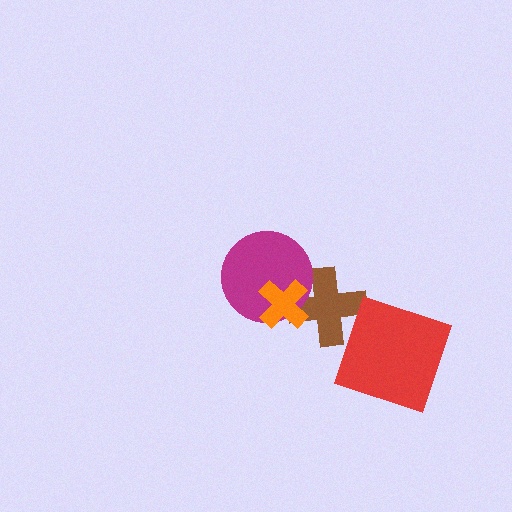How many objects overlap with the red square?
0 objects overlap with the red square.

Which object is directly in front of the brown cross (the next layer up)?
The magenta circle is directly in front of the brown cross.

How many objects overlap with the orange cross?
2 objects overlap with the orange cross.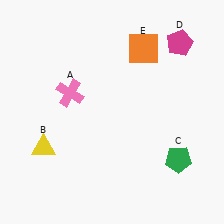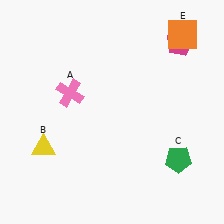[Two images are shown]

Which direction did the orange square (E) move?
The orange square (E) moved right.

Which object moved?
The orange square (E) moved right.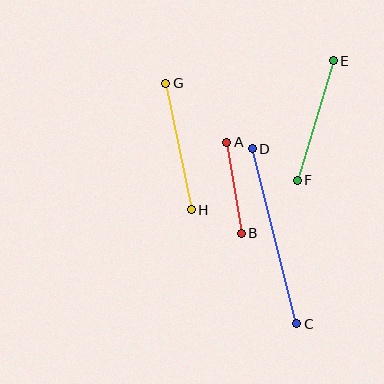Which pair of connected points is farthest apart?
Points C and D are farthest apart.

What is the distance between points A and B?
The distance is approximately 92 pixels.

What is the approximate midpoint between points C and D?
The midpoint is at approximately (274, 236) pixels.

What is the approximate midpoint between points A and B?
The midpoint is at approximately (234, 188) pixels.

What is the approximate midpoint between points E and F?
The midpoint is at approximately (315, 120) pixels.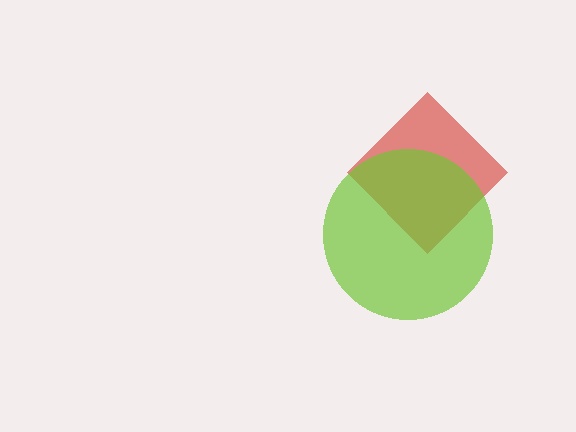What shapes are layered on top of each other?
The layered shapes are: a red diamond, a lime circle.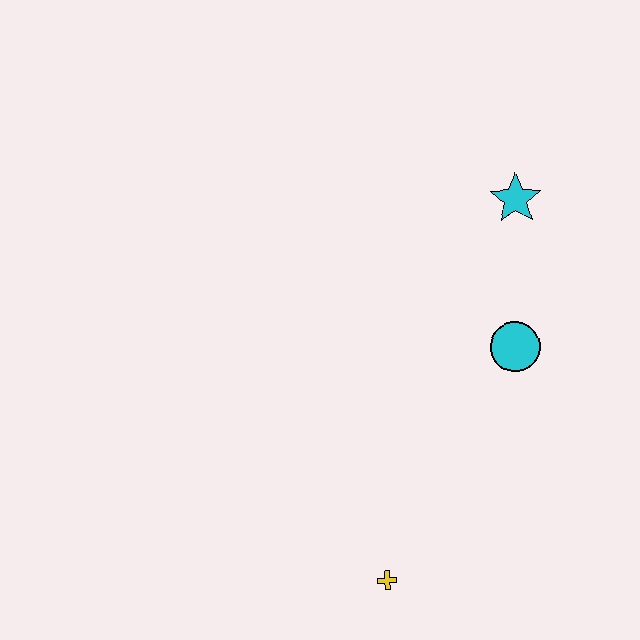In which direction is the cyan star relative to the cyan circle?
The cyan star is above the cyan circle.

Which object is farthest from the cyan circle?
The yellow cross is farthest from the cyan circle.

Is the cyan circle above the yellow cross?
Yes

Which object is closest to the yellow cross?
The cyan circle is closest to the yellow cross.